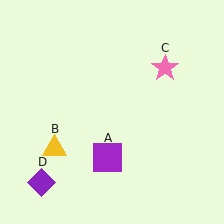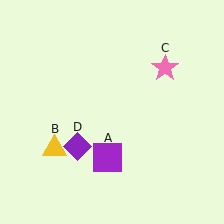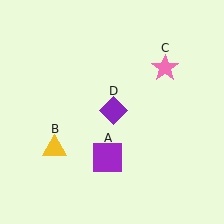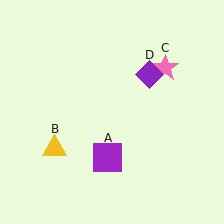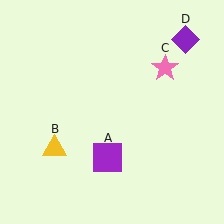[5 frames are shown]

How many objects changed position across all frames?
1 object changed position: purple diamond (object D).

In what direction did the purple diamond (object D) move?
The purple diamond (object D) moved up and to the right.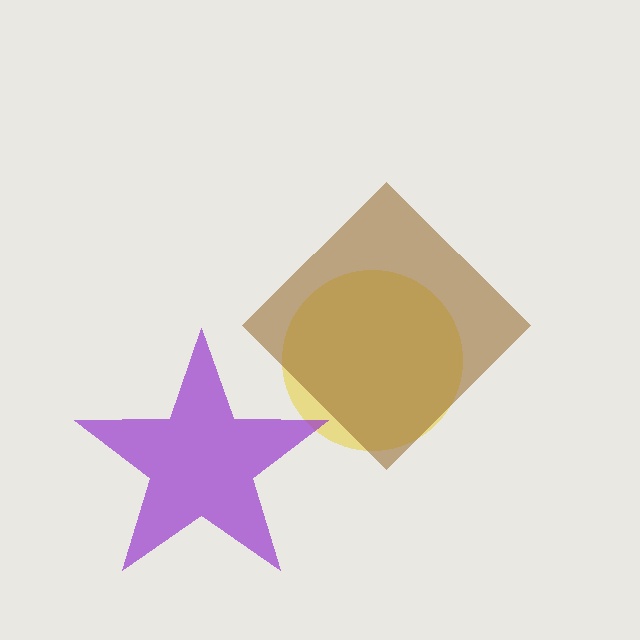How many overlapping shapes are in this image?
There are 3 overlapping shapes in the image.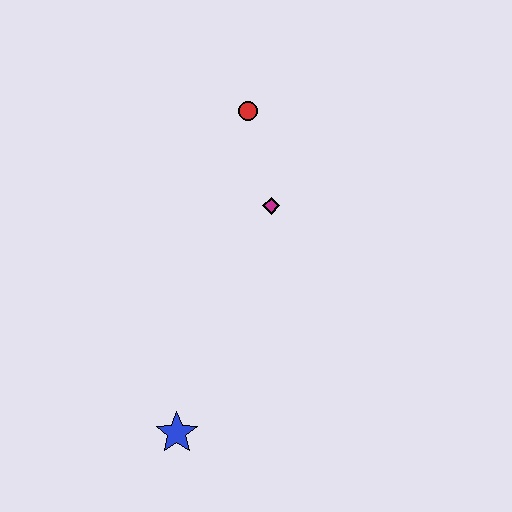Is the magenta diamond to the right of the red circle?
Yes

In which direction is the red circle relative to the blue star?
The red circle is above the blue star.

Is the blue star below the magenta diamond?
Yes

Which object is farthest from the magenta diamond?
The blue star is farthest from the magenta diamond.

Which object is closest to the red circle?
The magenta diamond is closest to the red circle.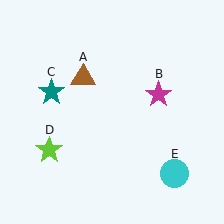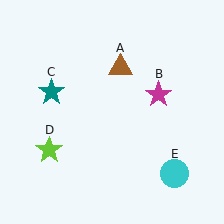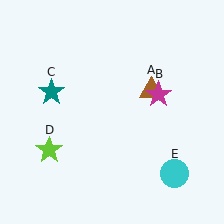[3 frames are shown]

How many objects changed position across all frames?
1 object changed position: brown triangle (object A).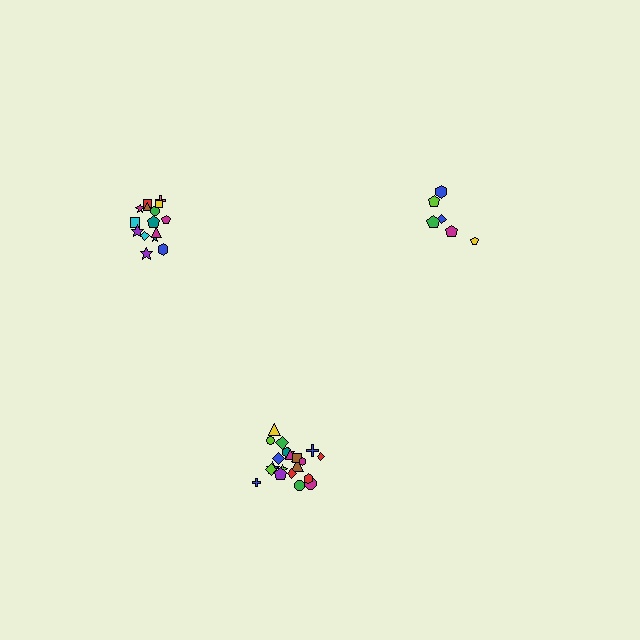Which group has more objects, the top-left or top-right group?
The top-left group.